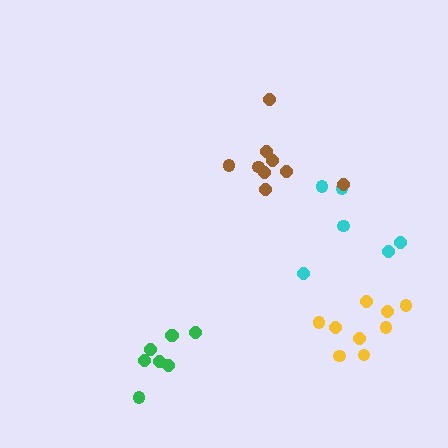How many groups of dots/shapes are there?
There are 4 groups.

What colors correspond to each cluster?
The clusters are colored: cyan, brown, yellow, green.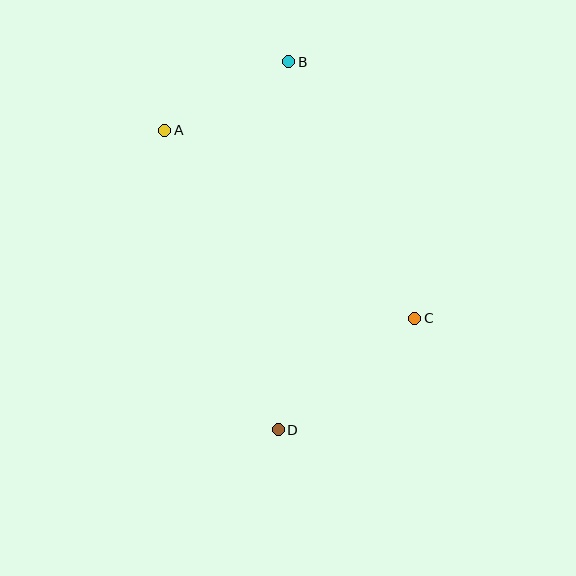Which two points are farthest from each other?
Points B and D are farthest from each other.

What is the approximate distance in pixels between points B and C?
The distance between B and C is approximately 286 pixels.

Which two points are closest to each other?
Points A and B are closest to each other.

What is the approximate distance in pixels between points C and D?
The distance between C and D is approximately 176 pixels.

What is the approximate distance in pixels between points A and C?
The distance between A and C is approximately 313 pixels.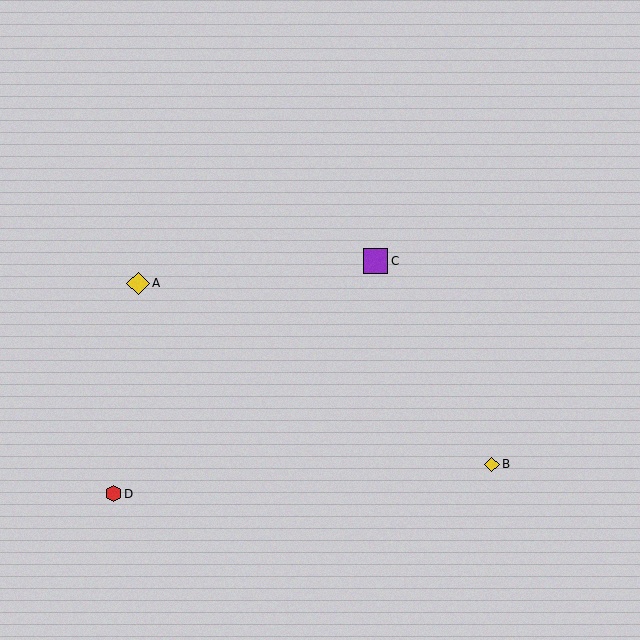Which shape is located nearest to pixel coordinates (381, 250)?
The purple square (labeled C) at (375, 261) is nearest to that location.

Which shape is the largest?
The purple square (labeled C) is the largest.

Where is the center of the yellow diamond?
The center of the yellow diamond is at (138, 283).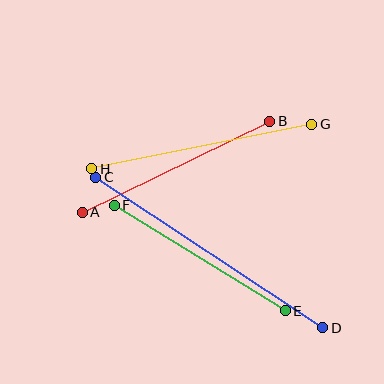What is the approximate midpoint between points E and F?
The midpoint is at approximately (200, 258) pixels.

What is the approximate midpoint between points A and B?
The midpoint is at approximately (176, 167) pixels.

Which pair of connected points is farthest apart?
Points C and D are farthest apart.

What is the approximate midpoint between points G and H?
The midpoint is at approximately (202, 147) pixels.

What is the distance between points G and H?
The distance is approximately 224 pixels.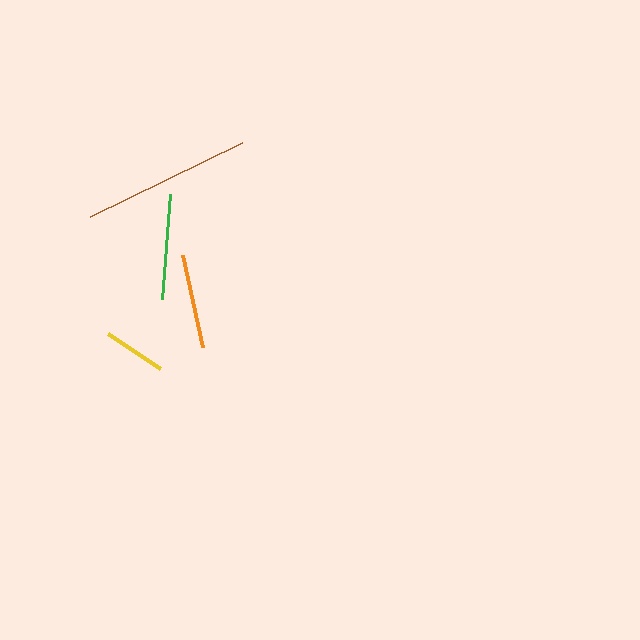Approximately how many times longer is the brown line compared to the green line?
The brown line is approximately 1.6 times the length of the green line.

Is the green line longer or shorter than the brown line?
The brown line is longer than the green line.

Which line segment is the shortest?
The yellow line is the shortest at approximately 62 pixels.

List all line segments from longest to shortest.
From longest to shortest: brown, green, orange, yellow.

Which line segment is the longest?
The brown line is the longest at approximately 170 pixels.